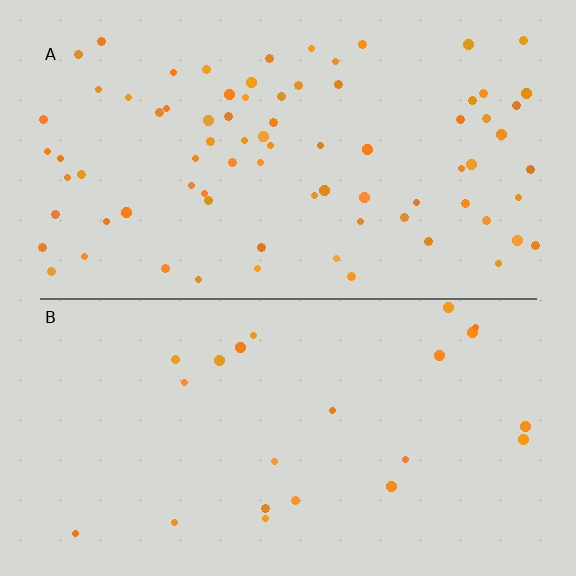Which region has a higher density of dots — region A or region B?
A (the top).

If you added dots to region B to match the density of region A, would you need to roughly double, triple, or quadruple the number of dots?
Approximately triple.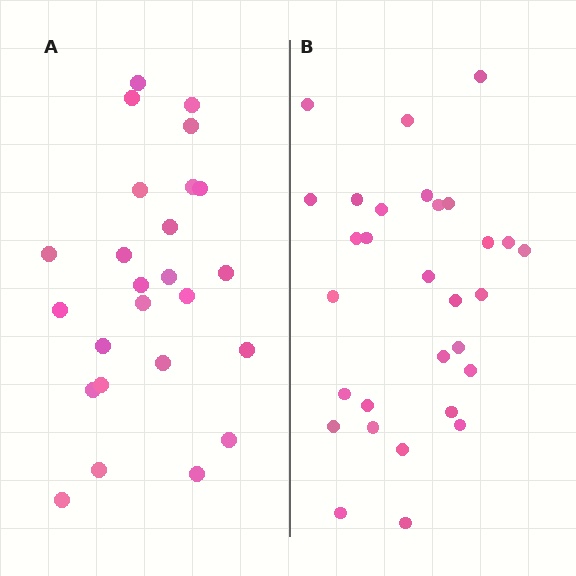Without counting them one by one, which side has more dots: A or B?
Region B (the right region) has more dots.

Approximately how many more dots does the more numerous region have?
Region B has about 5 more dots than region A.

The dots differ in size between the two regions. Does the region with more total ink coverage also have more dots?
No. Region A has more total ink coverage because its dots are larger, but region B actually contains more individual dots. Total area can be misleading — the number of items is what matters here.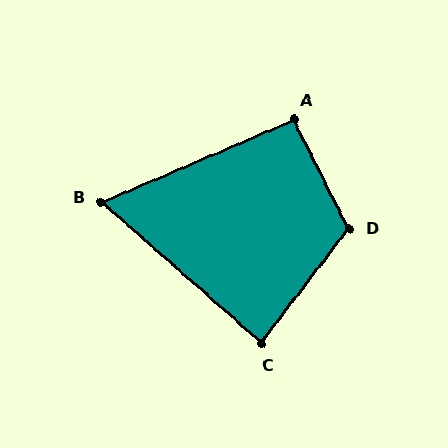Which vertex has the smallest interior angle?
B, at approximately 64 degrees.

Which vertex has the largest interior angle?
D, at approximately 116 degrees.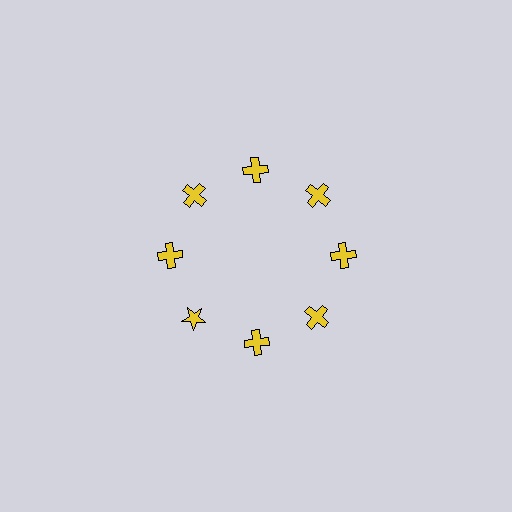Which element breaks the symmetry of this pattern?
The yellow star at roughly the 8 o'clock position breaks the symmetry. All other shapes are yellow crosses.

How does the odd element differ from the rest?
It has a different shape: star instead of cross.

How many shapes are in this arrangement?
There are 8 shapes arranged in a ring pattern.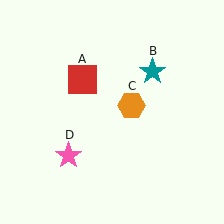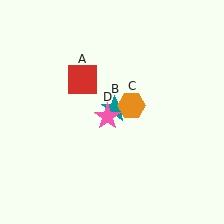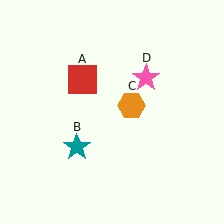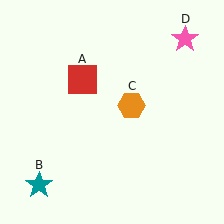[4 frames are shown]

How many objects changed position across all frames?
2 objects changed position: teal star (object B), pink star (object D).